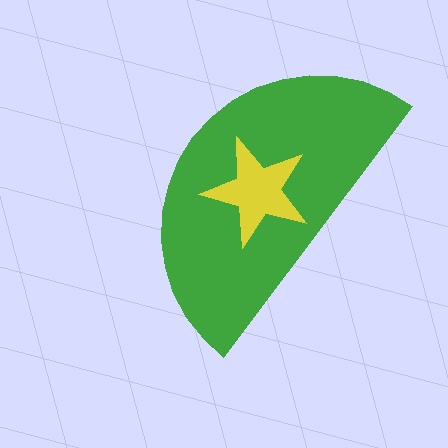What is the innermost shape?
The yellow star.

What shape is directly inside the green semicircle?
The yellow star.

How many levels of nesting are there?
2.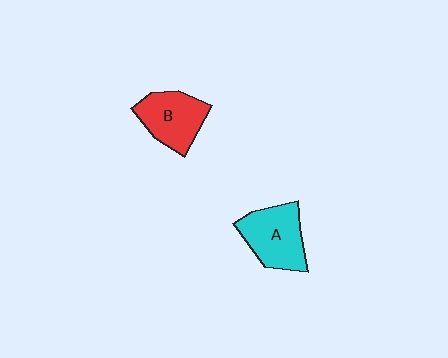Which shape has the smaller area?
Shape B (red).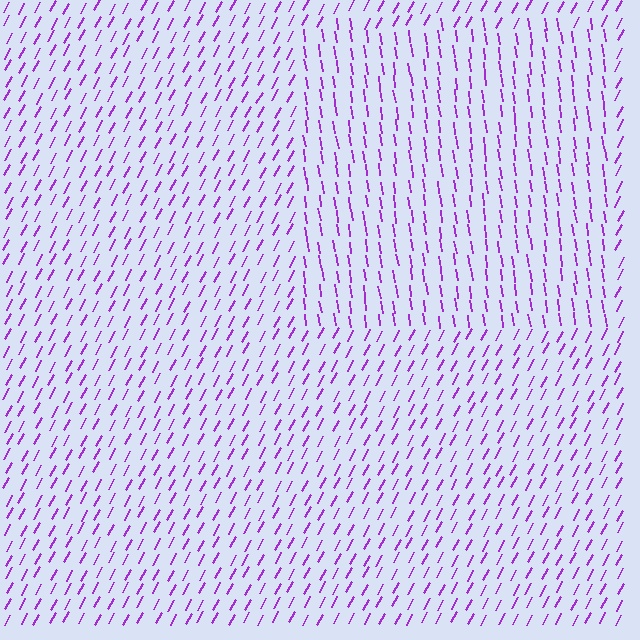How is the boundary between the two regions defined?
The boundary is defined purely by a change in line orientation (approximately 37 degrees difference). All lines are the same color and thickness.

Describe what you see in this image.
The image is filled with small purple line segments. A rectangle region in the image has lines oriented differently from the surrounding lines, creating a visible texture boundary.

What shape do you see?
I see a rectangle.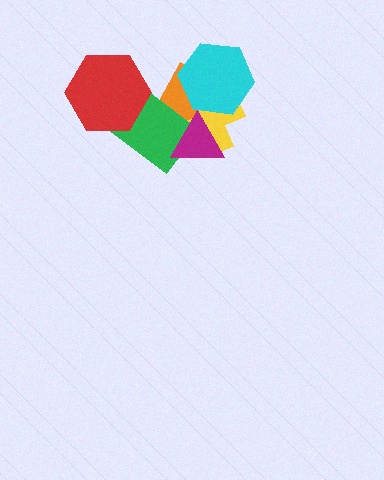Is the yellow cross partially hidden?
Yes, it is partially covered by another shape.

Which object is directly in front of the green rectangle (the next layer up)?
The magenta triangle is directly in front of the green rectangle.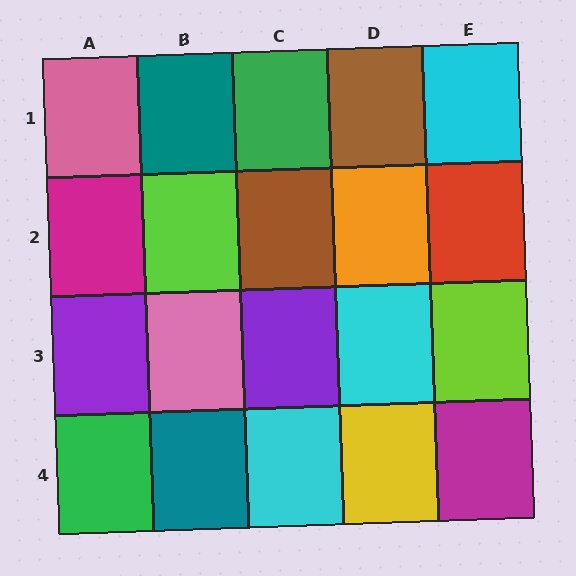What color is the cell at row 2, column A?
Magenta.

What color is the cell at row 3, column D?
Cyan.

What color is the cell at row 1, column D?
Brown.